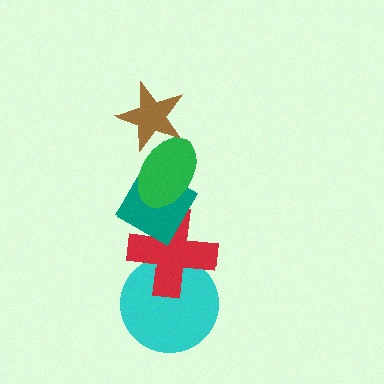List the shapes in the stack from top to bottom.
From top to bottom: the brown star, the green ellipse, the teal diamond, the red cross, the cyan circle.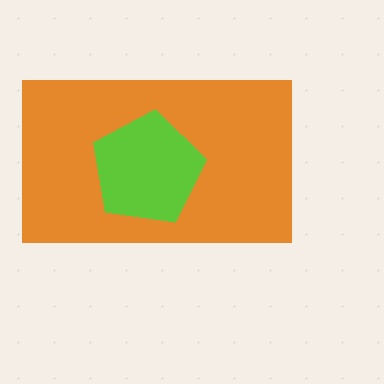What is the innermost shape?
The lime pentagon.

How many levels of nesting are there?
2.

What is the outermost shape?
The orange rectangle.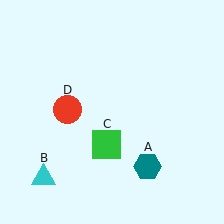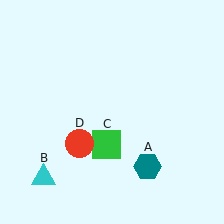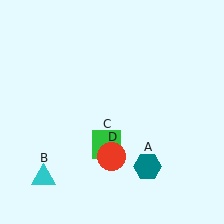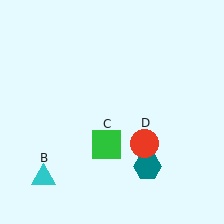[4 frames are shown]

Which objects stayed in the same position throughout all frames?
Teal hexagon (object A) and cyan triangle (object B) and green square (object C) remained stationary.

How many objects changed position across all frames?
1 object changed position: red circle (object D).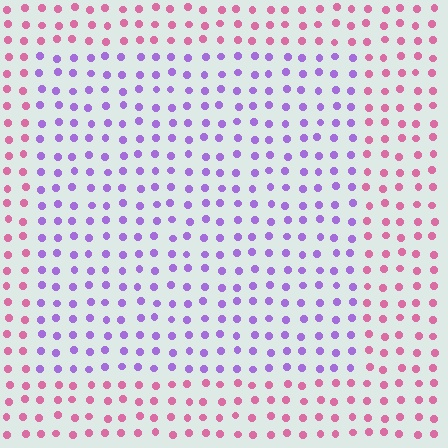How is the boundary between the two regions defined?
The boundary is defined purely by a slight shift in hue (about 58 degrees). Spacing, size, and orientation are identical on both sides.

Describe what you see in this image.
The image is filled with small pink elements in a uniform arrangement. A rectangle-shaped region is visible where the elements are tinted to a slightly different hue, forming a subtle color boundary.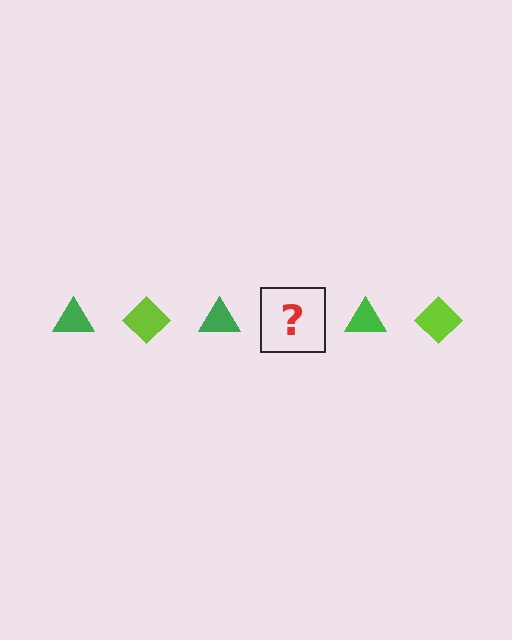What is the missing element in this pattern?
The missing element is a lime diamond.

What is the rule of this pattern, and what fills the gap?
The rule is that the pattern alternates between green triangle and lime diamond. The gap should be filled with a lime diamond.